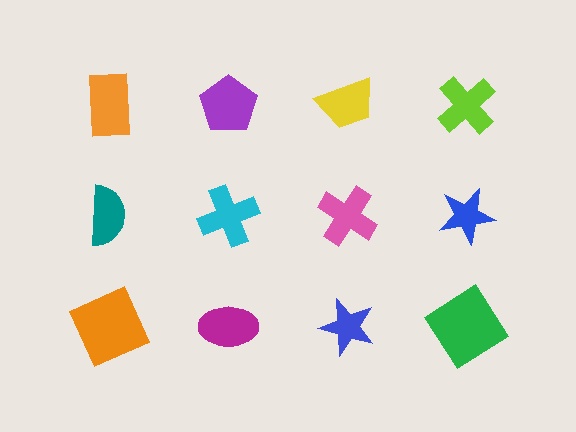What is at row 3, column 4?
A green diamond.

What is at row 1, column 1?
An orange rectangle.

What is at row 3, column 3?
A blue star.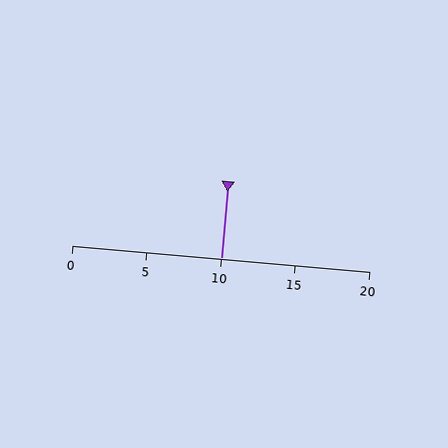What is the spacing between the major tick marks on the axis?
The major ticks are spaced 5 apart.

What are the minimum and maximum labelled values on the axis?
The axis runs from 0 to 20.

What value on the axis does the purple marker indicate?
The marker indicates approximately 10.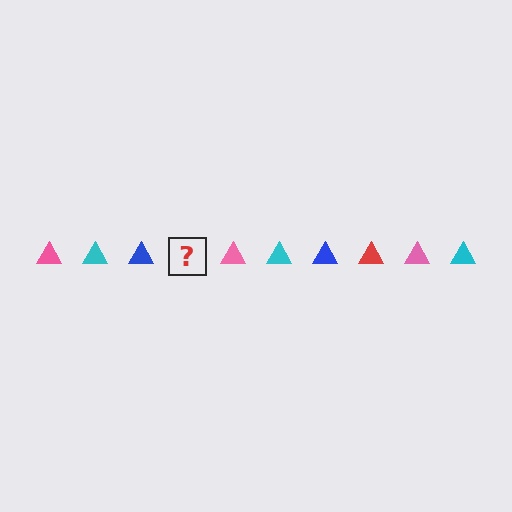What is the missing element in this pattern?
The missing element is a red triangle.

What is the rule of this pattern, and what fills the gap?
The rule is that the pattern cycles through pink, cyan, blue, red triangles. The gap should be filled with a red triangle.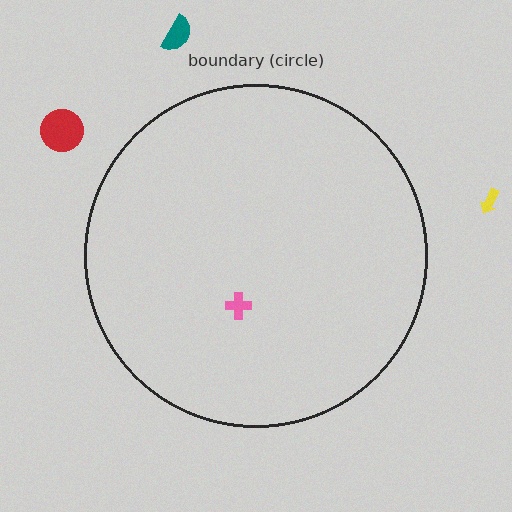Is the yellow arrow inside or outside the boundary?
Outside.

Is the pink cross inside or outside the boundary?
Inside.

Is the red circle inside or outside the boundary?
Outside.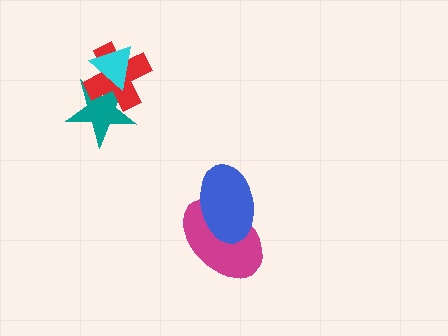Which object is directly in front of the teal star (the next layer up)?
The red cross is directly in front of the teal star.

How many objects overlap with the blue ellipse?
1 object overlaps with the blue ellipse.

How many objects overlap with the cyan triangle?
2 objects overlap with the cyan triangle.